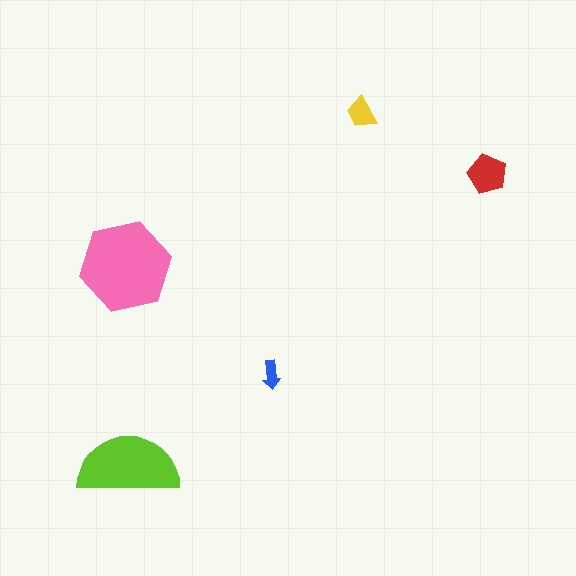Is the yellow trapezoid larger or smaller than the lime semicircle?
Smaller.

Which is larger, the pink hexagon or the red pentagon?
The pink hexagon.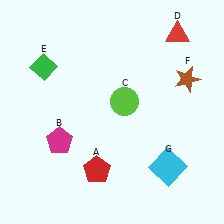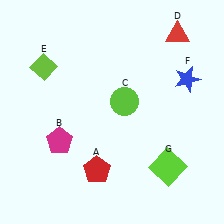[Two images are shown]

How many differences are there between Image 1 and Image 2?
There are 3 differences between the two images.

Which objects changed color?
E changed from green to lime. F changed from brown to blue. G changed from cyan to lime.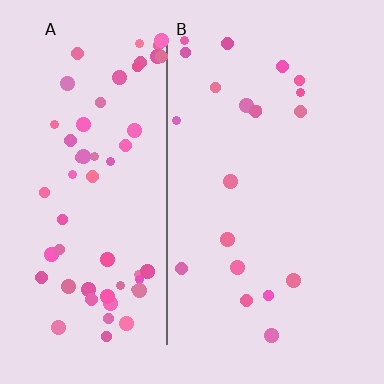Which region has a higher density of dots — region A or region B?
A (the left).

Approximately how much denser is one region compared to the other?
Approximately 3.1× — region A over region B.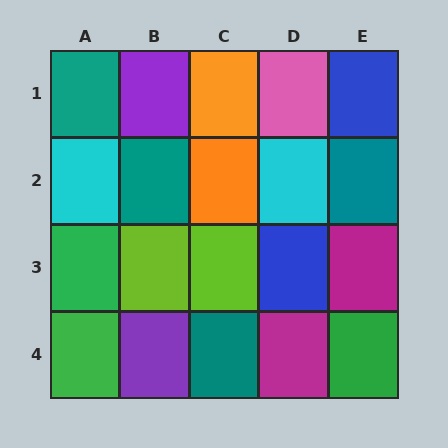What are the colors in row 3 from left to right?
Green, lime, lime, blue, magenta.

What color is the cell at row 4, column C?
Teal.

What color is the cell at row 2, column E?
Teal.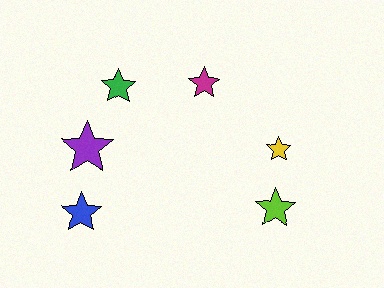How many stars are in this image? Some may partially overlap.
There are 6 stars.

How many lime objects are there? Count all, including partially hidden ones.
There is 1 lime object.